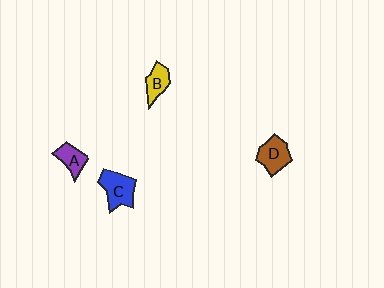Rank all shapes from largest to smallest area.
From largest to smallest: C (blue), D (brown), B (yellow), A (purple).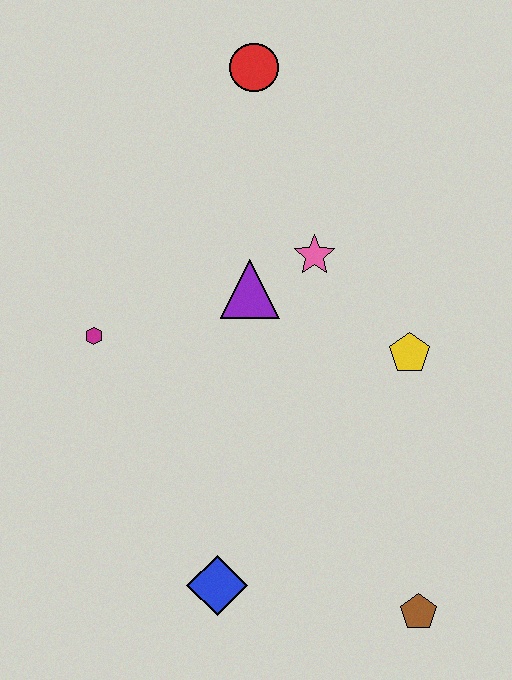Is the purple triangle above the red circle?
No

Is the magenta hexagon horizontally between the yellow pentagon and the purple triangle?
No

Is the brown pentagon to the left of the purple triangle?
No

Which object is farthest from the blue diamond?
The red circle is farthest from the blue diamond.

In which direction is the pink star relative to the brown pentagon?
The pink star is above the brown pentagon.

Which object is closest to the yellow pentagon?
The pink star is closest to the yellow pentagon.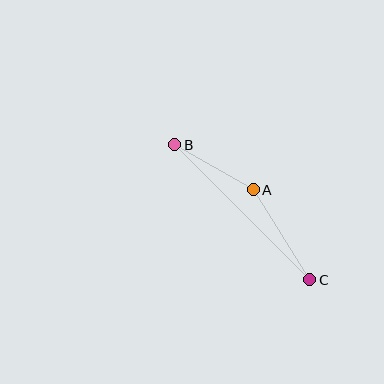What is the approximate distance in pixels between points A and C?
The distance between A and C is approximately 106 pixels.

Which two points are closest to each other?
Points A and B are closest to each other.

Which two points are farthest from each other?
Points B and C are farthest from each other.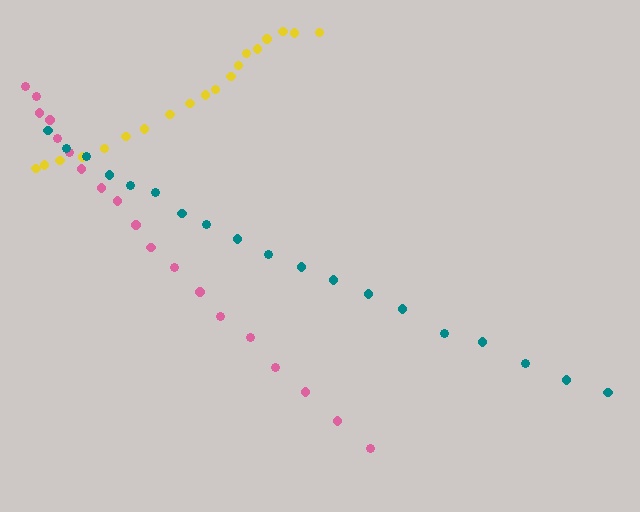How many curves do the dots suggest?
There are 3 distinct paths.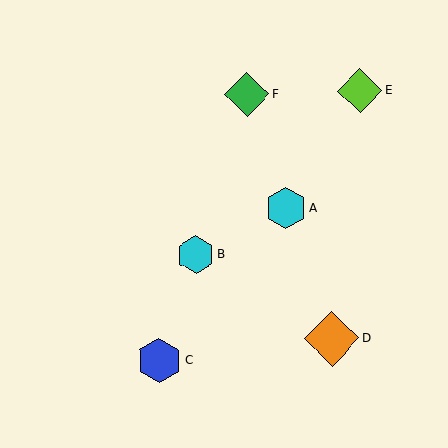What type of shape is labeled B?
Shape B is a cyan hexagon.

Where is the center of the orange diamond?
The center of the orange diamond is at (332, 339).